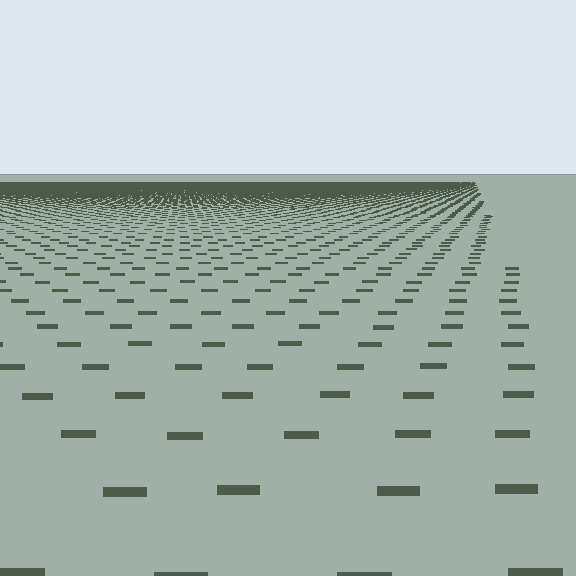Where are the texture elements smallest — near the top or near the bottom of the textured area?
Near the top.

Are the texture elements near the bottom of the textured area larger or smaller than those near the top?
Larger. Near the bottom, elements are closer to the viewer and appear at a bigger on-screen size.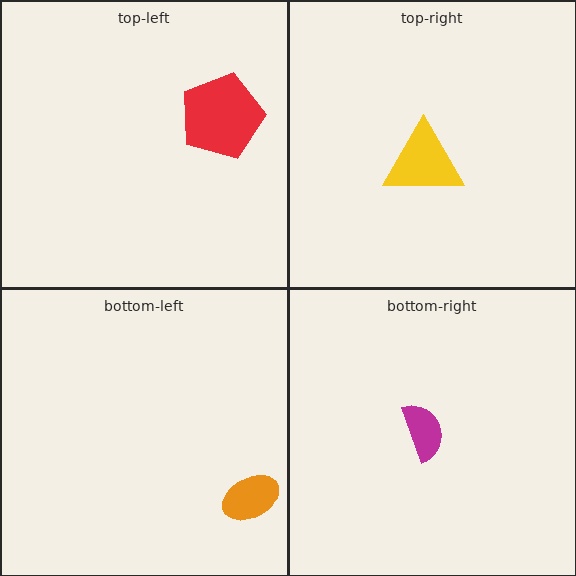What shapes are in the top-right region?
The yellow triangle.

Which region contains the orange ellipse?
The bottom-left region.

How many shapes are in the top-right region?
1.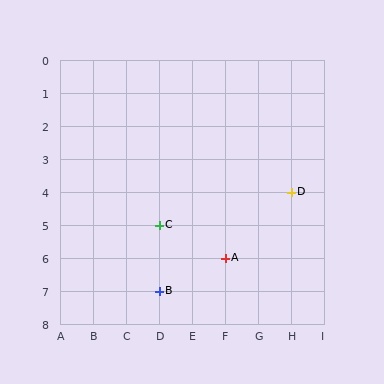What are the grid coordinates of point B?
Point B is at grid coordinates (D, 7).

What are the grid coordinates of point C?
Point C is at grid coordinates (D, 5).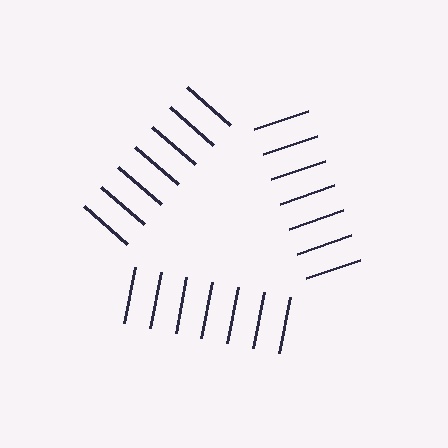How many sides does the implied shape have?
3 sides — the line-ends trace a triangle.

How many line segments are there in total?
21 — 7 along each of the 3 edges.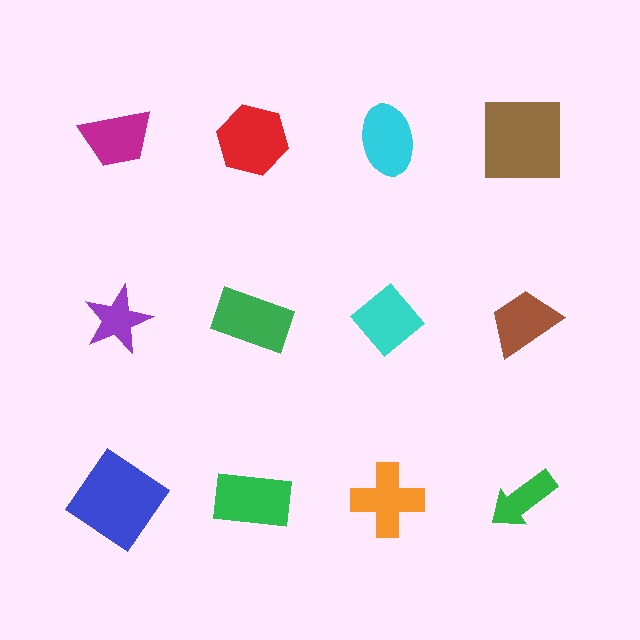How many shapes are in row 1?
4 shapes.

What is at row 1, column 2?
A red hexagon.